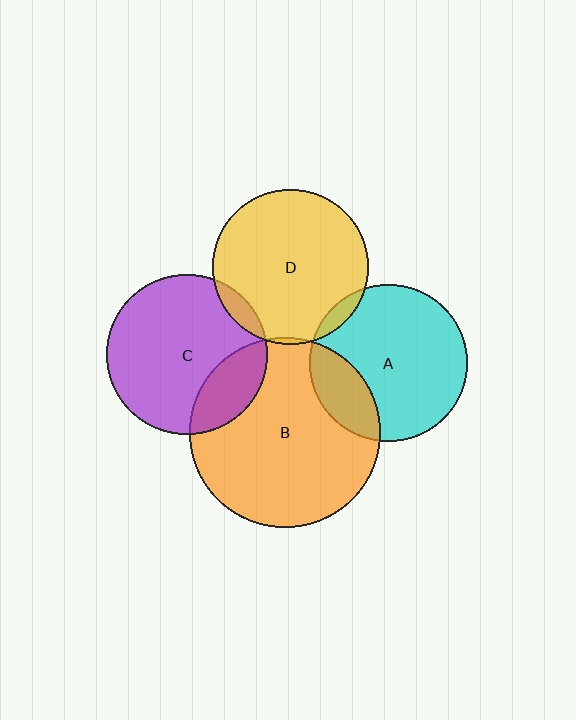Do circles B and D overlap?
Yes.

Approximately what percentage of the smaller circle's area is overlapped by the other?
Approximately 5%.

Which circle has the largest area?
Circle B (orange).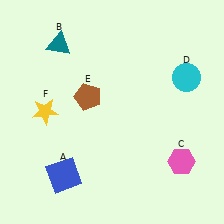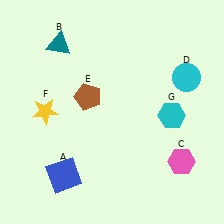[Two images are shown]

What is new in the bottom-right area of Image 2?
A cyan hexagon (G) was added in the bottom-right area of Image 2.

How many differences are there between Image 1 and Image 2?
There is 1 difference between the two images.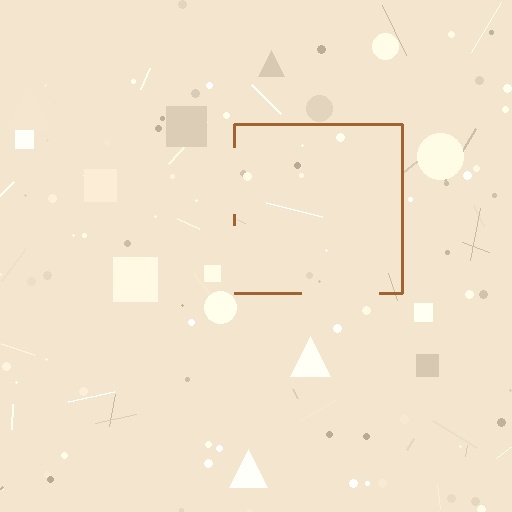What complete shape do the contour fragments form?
The contour fragments form a square.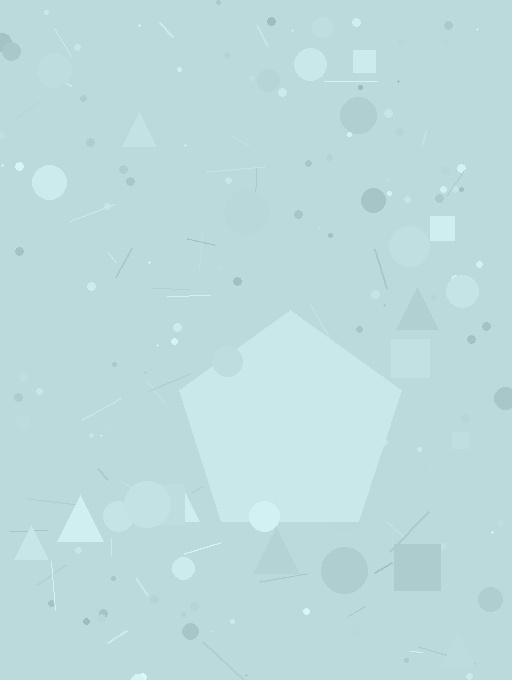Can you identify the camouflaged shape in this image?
The camouflaged shape is a pentagon.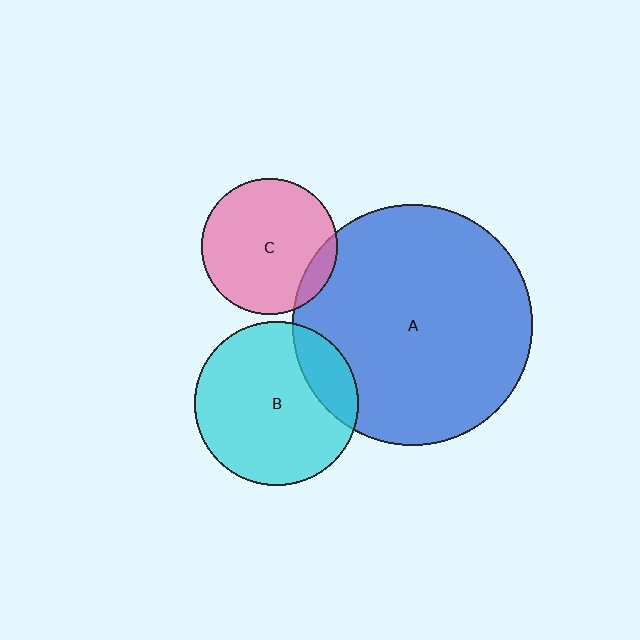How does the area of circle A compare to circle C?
Approximately 3.1 times.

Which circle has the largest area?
Circle A (blue).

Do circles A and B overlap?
Yes.